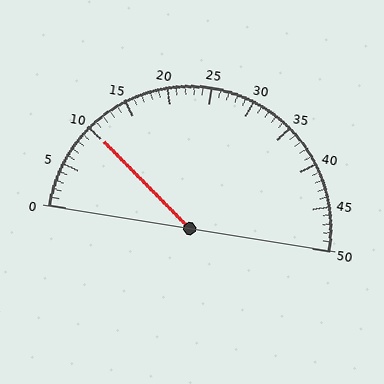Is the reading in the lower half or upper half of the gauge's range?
The reading is in the lower half of the range (0 to 50).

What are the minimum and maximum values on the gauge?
The gauge ranges from 0 to 50.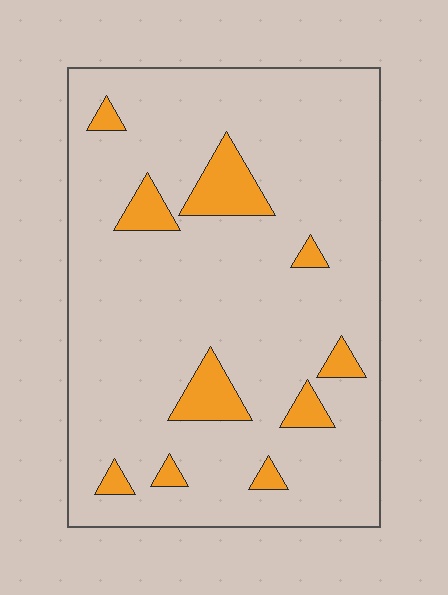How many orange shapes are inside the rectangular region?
10.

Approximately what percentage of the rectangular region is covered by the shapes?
Approximately 10%.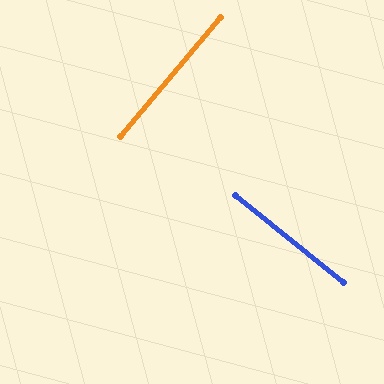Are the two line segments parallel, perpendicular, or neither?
Perpendicular — they meet at approximately 89°.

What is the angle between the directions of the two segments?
Approximately 89 degrees.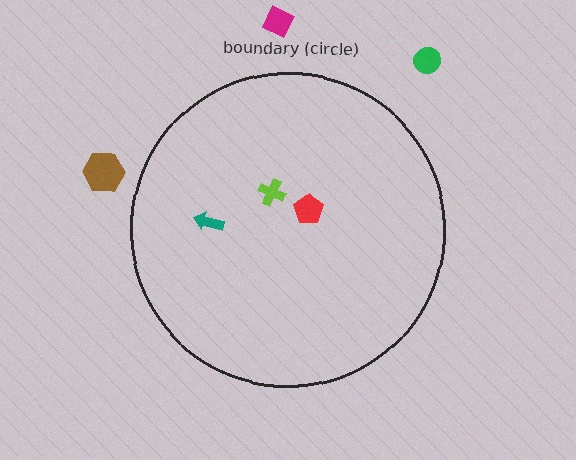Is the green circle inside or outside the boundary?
Outside.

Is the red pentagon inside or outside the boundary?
Inside.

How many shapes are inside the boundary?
3 inside, 3 outside.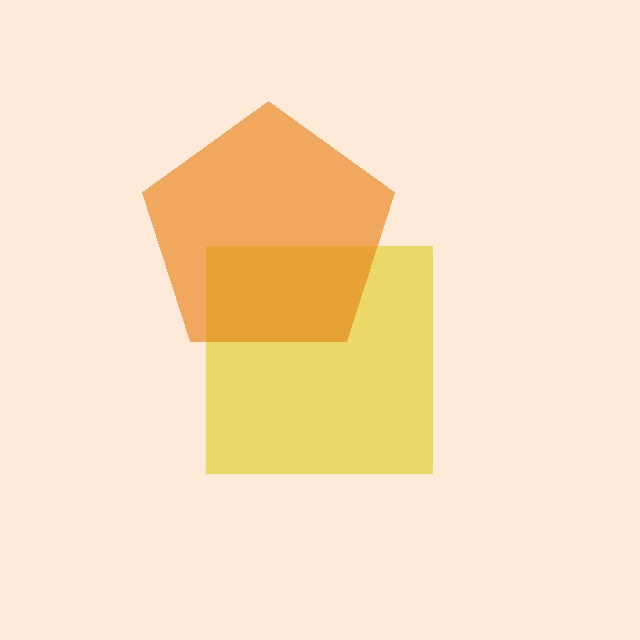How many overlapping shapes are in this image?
There are 2 overlapping shapes in the image.